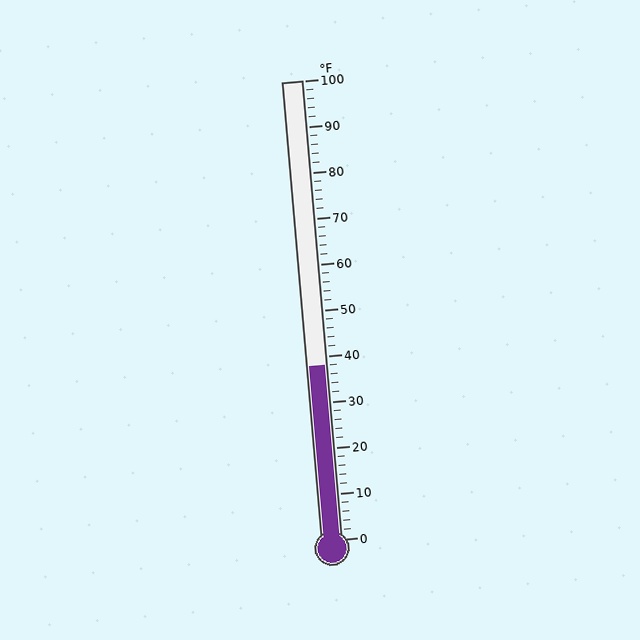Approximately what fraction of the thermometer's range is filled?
The thermometer is filled to approximately 40% of its range.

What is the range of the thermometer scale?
The thermometer scale ranges from 0°F to 100°F.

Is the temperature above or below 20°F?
The temperature is above 20°F.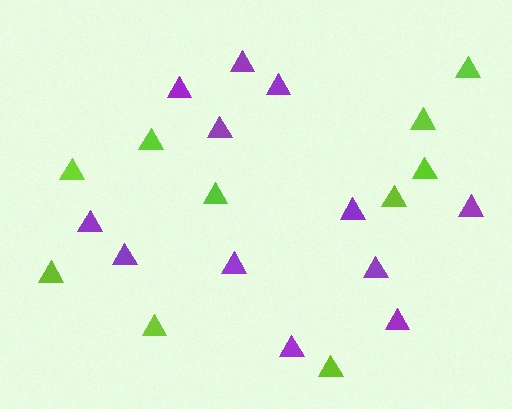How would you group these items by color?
There are 2 groups: one group of purple triangles (12) and one group of lime triangles (10).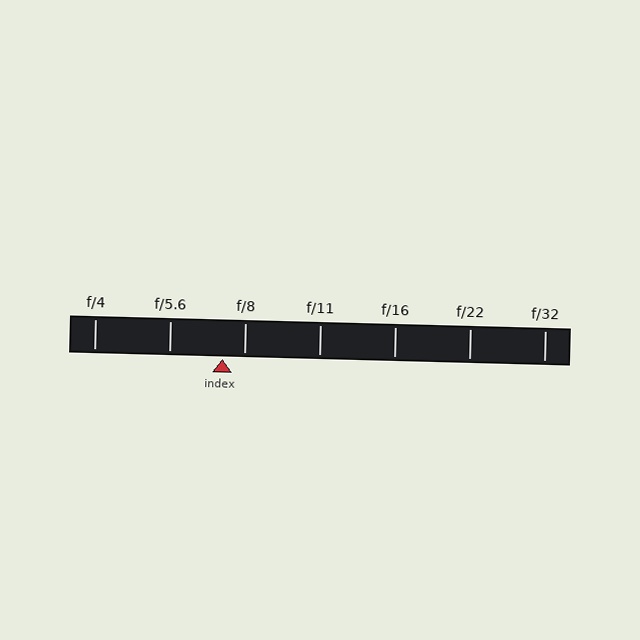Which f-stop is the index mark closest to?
The index mark is closest to f/8.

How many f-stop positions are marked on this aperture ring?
There are 7 f-stop positions marked.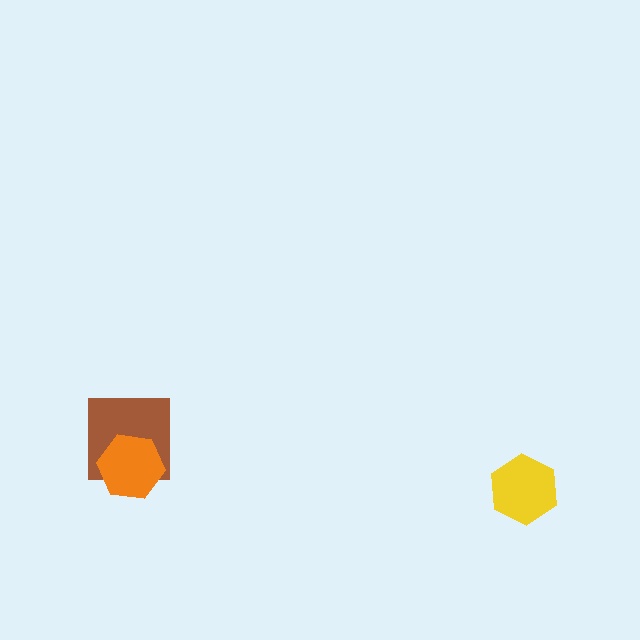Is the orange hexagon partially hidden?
No, no other shape covers it.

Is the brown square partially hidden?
Yes, it is partially covered by another shape.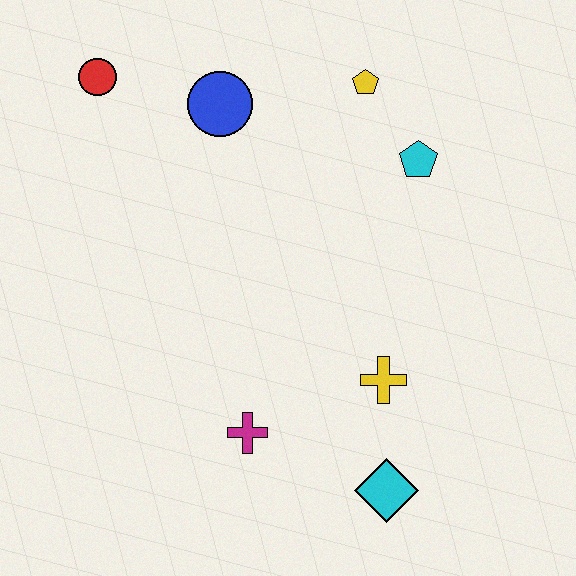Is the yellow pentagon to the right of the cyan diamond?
No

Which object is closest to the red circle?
The blue circle is closest to the red circle.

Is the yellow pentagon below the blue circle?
No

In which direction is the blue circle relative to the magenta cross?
The blue circle is above the magenta cross.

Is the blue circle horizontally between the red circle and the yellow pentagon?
Yes